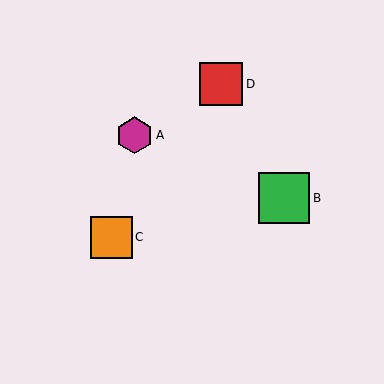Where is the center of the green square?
The center of the green square is at (284, 198).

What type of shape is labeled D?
Shape D is a red square.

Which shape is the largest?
The green square (labeled B) is the largest.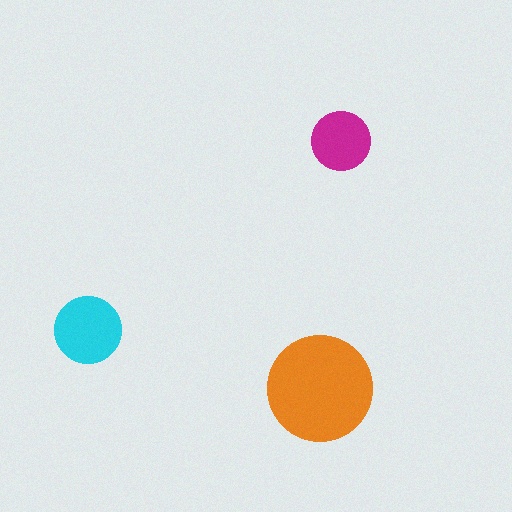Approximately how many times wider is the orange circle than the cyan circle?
About 1.5 times wider.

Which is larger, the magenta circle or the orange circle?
The orange one.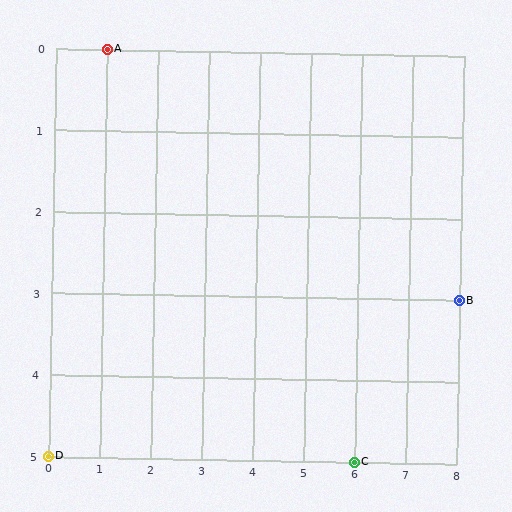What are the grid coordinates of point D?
Point D is at grid coordinates (0, 5).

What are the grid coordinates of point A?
Point A is at grid coordinates (1, 0).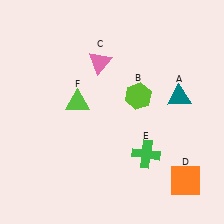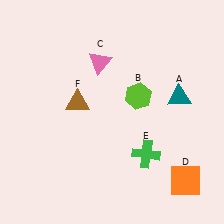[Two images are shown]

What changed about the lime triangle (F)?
In Image 1, F is lime. In Image 2, it changed to brown.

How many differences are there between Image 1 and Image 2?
There is 1 difference between the two images.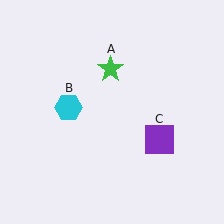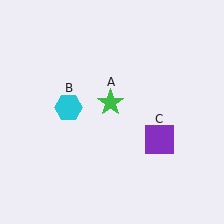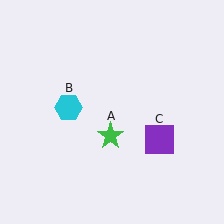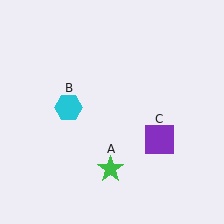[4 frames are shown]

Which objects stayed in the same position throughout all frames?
Cyan hexagon (object B) and purple square (object C) remained stationary.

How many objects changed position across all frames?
1 object changed position: green star (object A).